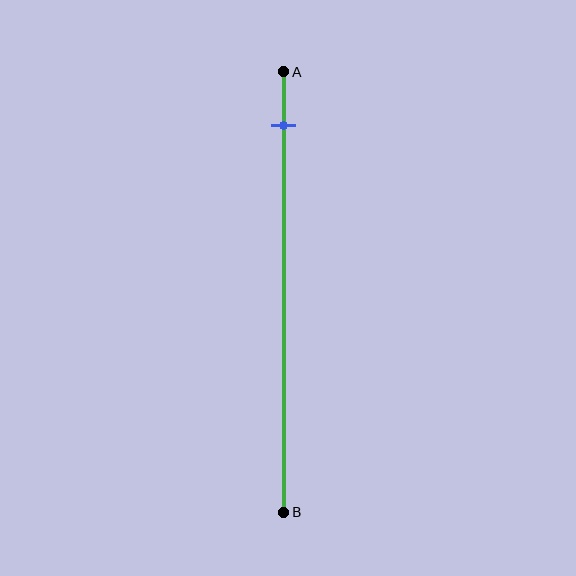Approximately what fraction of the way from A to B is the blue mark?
The blue mark is approximately 10% of the way from A to B.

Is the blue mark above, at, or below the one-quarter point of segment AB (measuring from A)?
The blue mark is above the one-quarter point of segment AB.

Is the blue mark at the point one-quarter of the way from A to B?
No, the mark is at about 10% from A, not at the 25% one-quarter point.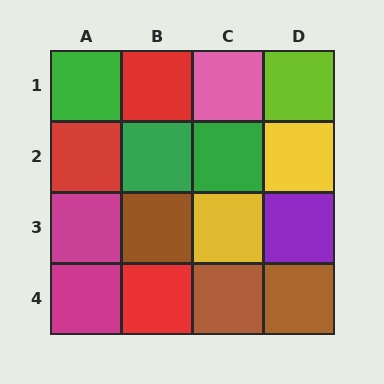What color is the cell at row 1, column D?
Lime.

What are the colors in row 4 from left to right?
Magenta, red, brown, brown.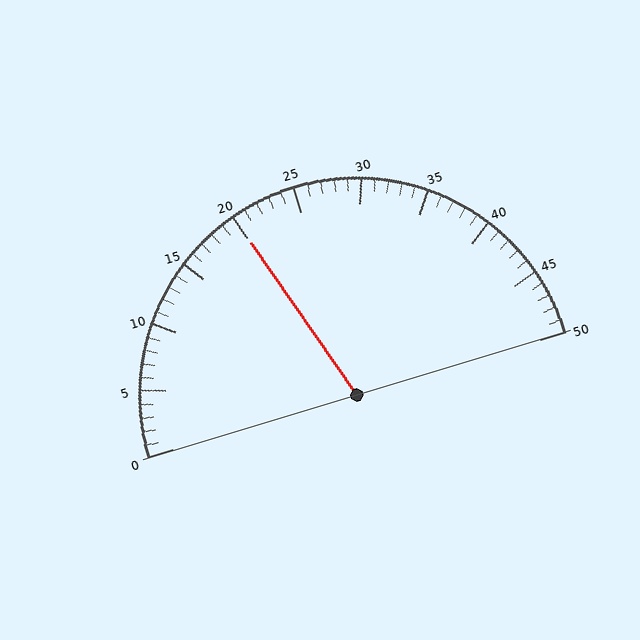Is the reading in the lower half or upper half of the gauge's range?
The reading is in the lower half of the range (0 to 50).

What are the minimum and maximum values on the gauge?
The gauge ranges from 0 to 50.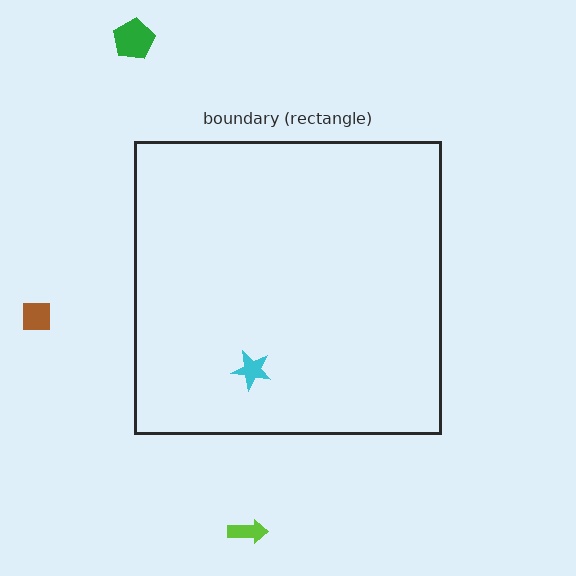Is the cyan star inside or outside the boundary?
Inside.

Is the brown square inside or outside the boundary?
Outside.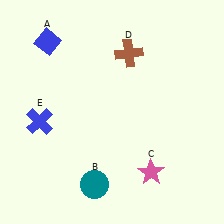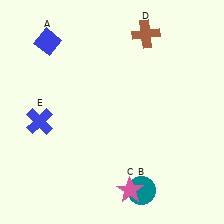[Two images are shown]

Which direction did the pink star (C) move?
The pink star (C) moved left.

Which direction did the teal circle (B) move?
The teal circle (B) moved right.